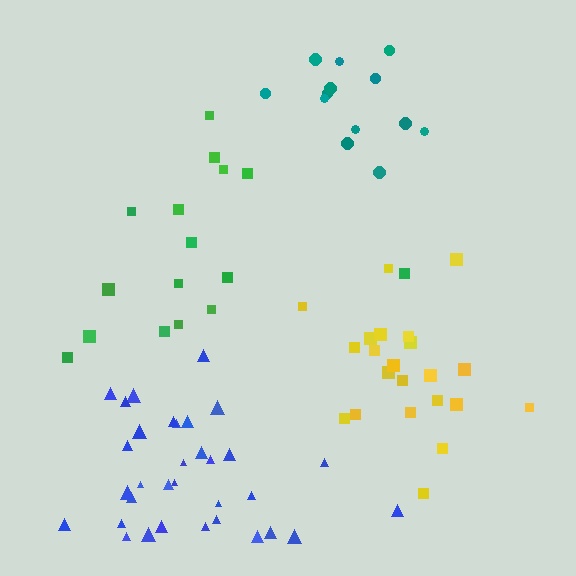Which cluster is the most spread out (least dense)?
Green.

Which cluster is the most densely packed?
Teal.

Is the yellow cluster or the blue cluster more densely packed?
Blue.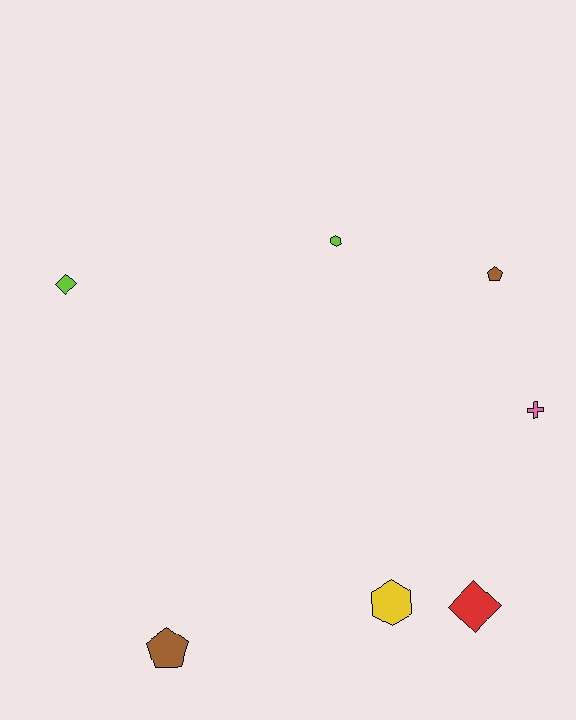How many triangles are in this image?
There are no triangles.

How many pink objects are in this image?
There is 1 pink object.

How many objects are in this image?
There are 7 objects.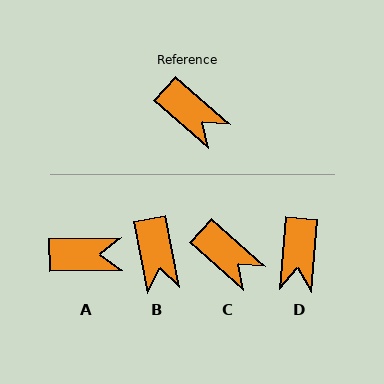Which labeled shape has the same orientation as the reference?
C.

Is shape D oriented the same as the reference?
No, it is off by about 53 degrees.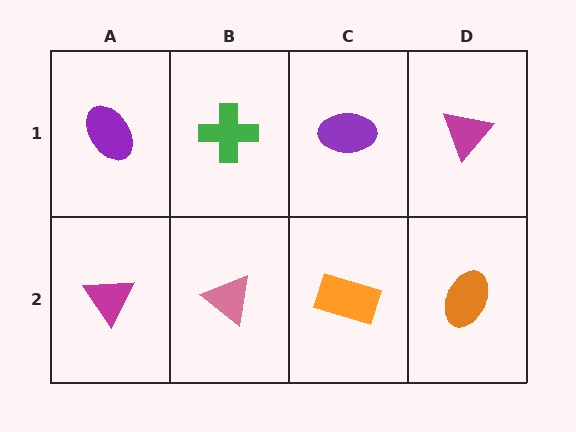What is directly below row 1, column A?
A magenta triangle.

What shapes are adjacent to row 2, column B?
A green cross (row 1, column B), a magenta triangle (row 2, column A), an orange rectangle (row 2, column C).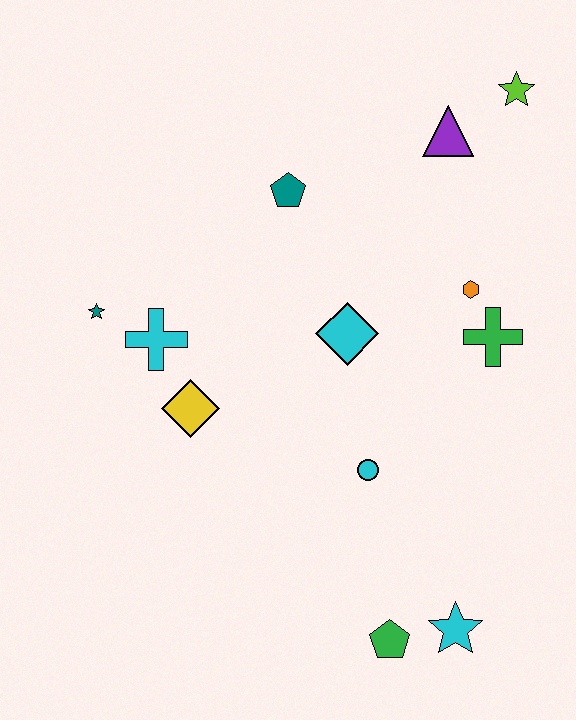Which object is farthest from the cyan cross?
The lime star is farthest from the cyan cross.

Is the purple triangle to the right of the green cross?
No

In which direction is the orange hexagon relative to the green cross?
The orange hexagon is above the green cross.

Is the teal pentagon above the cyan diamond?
Yes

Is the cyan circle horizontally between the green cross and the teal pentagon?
Yes